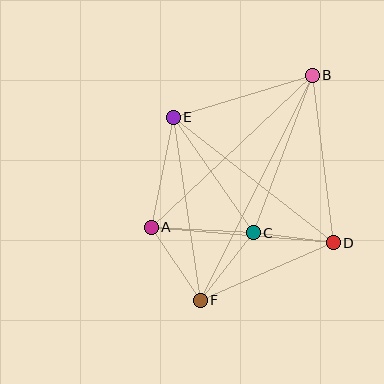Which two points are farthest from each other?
Points B and F are farthest from each other.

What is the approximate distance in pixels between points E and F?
The distance between E and F is approximately 185 pixels.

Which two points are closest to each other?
Points C and D are closest to each other.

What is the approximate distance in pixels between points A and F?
The distance between A and F is approximately 88 pixels.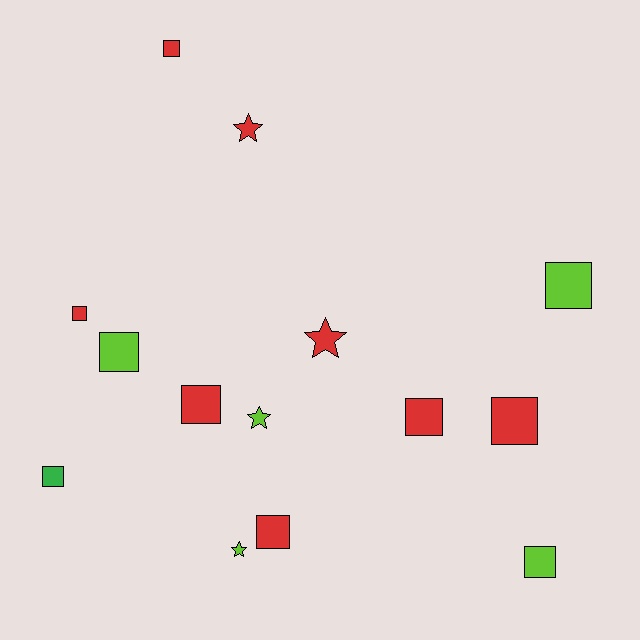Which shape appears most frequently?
Square, with 10 objects.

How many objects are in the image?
There are 14 objects.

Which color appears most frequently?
Red, with 8 objects.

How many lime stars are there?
There are 2 lime stars.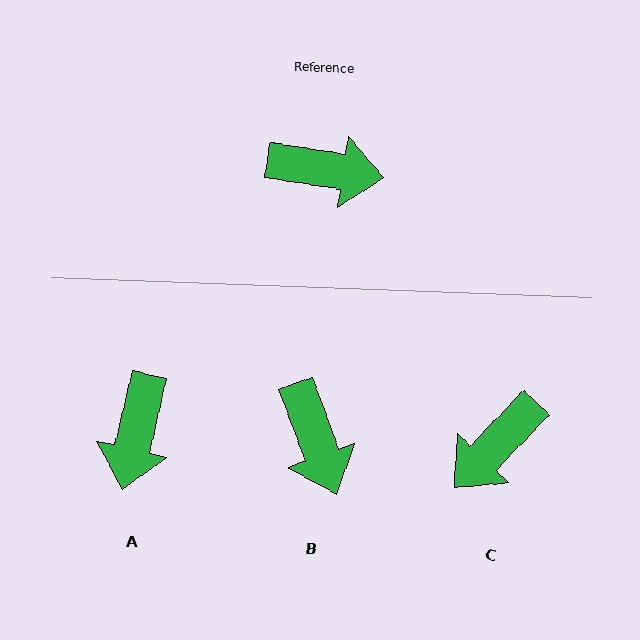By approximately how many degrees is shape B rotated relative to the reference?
Approximately 61 degrees clockwise.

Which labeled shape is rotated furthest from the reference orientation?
C, about 125 degrees away.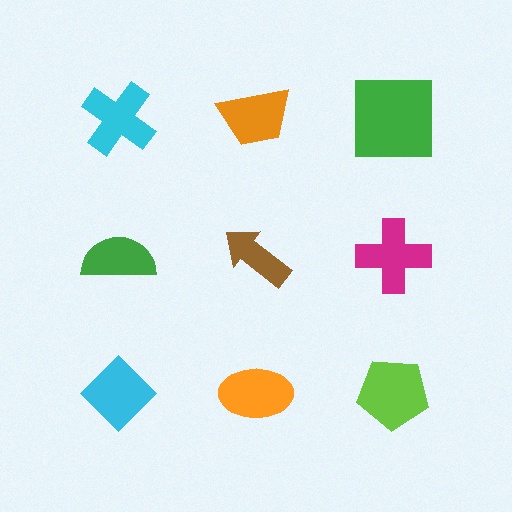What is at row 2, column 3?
A magenta cross.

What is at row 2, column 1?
A green semicircle.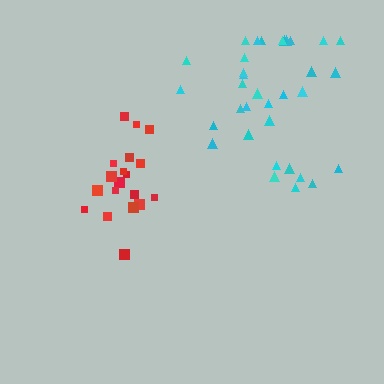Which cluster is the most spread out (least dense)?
Cyan.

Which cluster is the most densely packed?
Red.